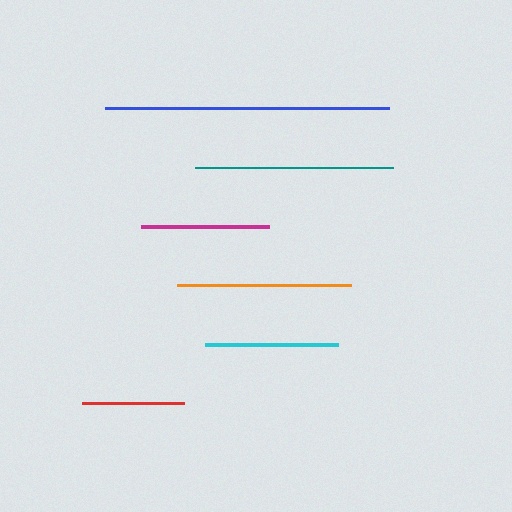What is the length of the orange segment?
The orange segment is approximately 174 pixels long.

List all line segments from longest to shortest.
From longest to shortest: blue, teal, orange, cyan, magenta, red.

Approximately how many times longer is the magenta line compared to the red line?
The magenta line is approximately 1.2 times the length of the red line.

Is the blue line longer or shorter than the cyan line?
The blue line is longer than the cyan line.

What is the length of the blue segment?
The blue segment is approximately 283 pixels long.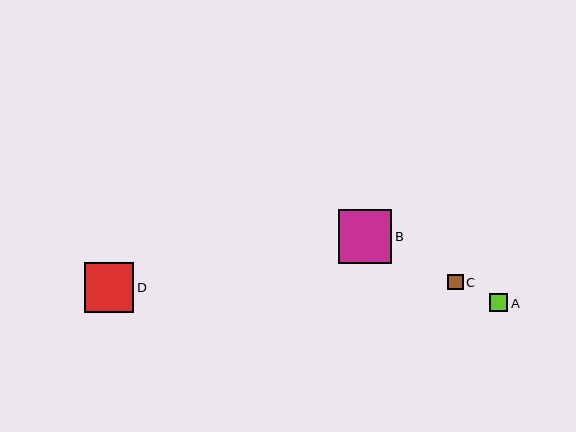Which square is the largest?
Square B is the largest with a size of approximately 54 pixels.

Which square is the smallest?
Square C is the smallest with a size of approximately 15 pixels.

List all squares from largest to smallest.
From largest to smallest: B, D, A, C.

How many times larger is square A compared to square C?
Square A is approximately 1.2 times the size of square C.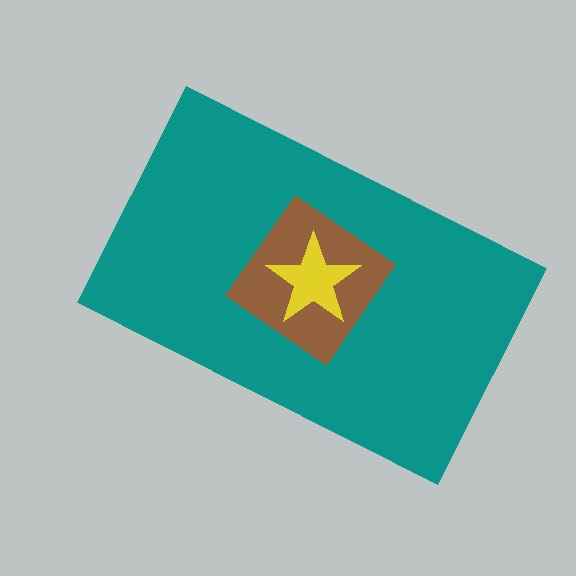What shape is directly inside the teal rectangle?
The brown diamond.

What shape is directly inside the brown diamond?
The yellow star.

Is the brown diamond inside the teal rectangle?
Yes.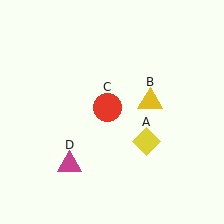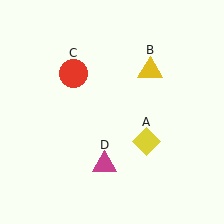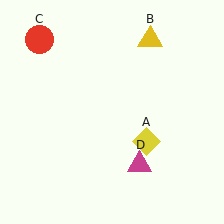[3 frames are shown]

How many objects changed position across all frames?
3 objects changed position: yellow triangle (object B), red circle (object C), magenta triangle (object D).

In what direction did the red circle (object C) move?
The red circle (object C) moved up and to the left.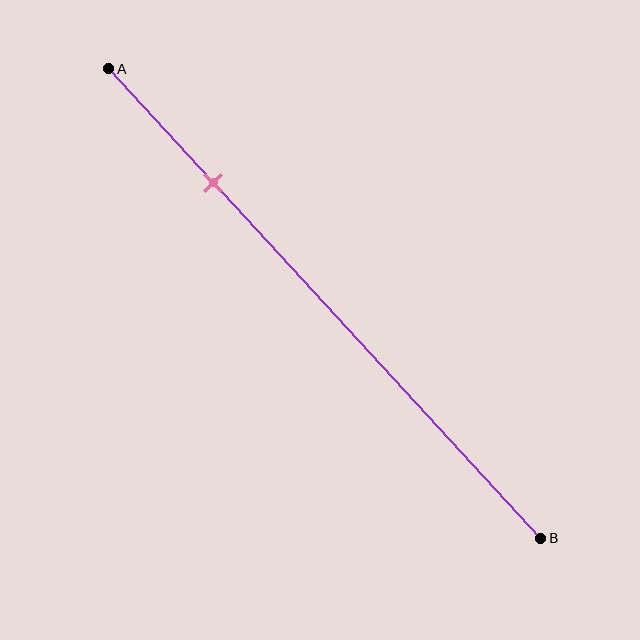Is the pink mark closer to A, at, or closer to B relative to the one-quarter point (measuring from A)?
The pink mark is approximately at the one-quarter point of segment AB.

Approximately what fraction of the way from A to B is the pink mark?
The pink mark is approximately 25% of the way from A to B.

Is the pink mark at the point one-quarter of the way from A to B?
Yes, the mark is approximately at the one-quarter point.